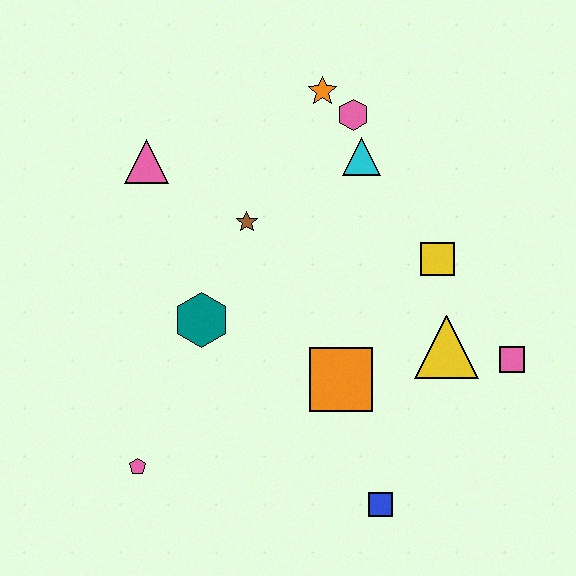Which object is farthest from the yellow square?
The pink pentagon is farthest from the yellow square.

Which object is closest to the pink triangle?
The brown star is closest to the pink triangle.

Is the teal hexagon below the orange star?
Yes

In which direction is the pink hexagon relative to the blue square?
The pink hexagon is above the blue square.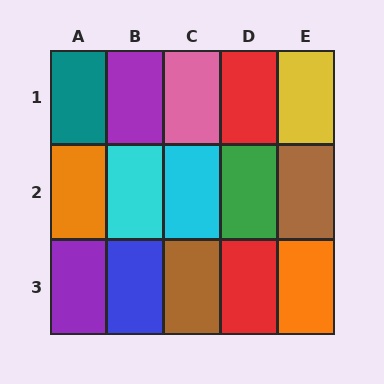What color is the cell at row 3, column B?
Blue.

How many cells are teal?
1 cell is teal.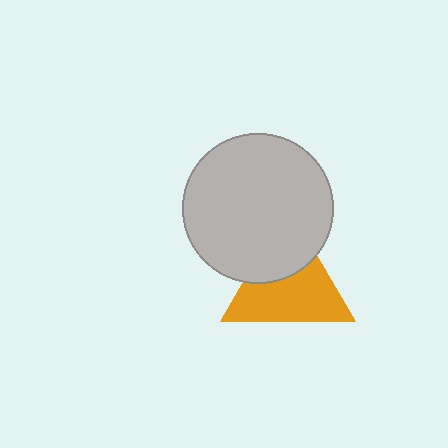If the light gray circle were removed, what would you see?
You would see the complete orange triangle.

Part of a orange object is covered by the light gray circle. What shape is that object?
It is a triangle.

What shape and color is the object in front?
The object in front is a light gray circle.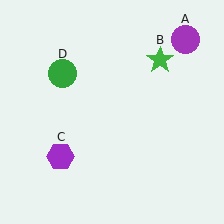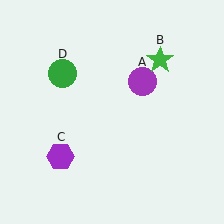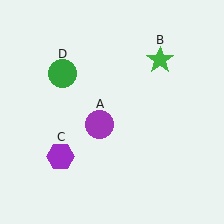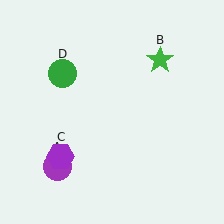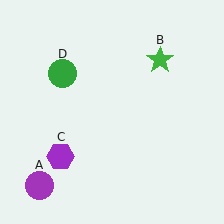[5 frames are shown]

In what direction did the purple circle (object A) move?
The purple circle (object A) moved down and to the left.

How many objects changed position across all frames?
1 object changed position: purple circle (object A).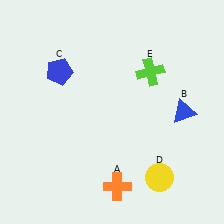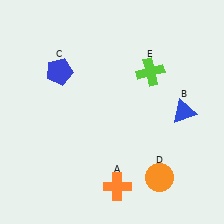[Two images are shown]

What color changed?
The circle (D) changed from yellow in Image 1 to orange in Image 2.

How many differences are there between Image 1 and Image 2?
There is 1 difference between the two images.